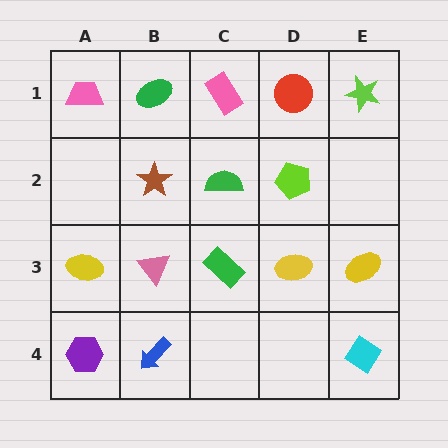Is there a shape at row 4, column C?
No, that cell is empty.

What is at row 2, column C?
A green semicircle.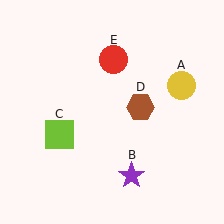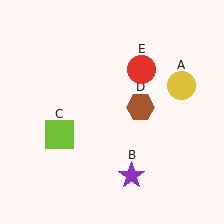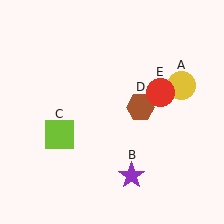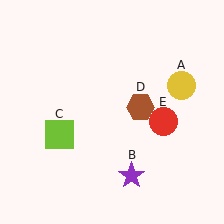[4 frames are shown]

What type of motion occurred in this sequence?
The red circle (object E) rotated clockwise around the center of the scene.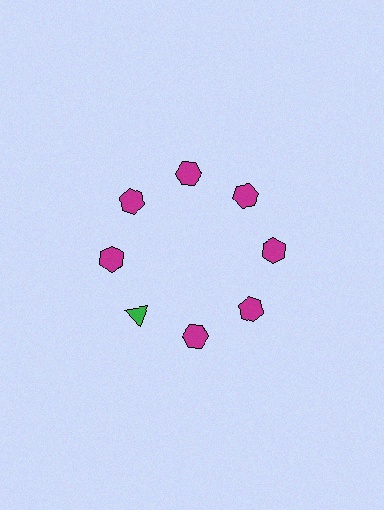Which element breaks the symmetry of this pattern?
The green triangle at roughly the 8 o'clock position breaks the symmetry. All other shapes are magenta hexagons.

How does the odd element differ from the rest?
It differs in both color (green instead of magenta) and shape (triangle instead of hexagon).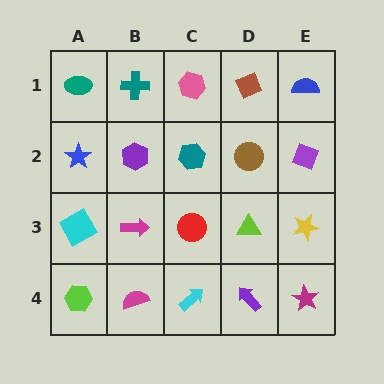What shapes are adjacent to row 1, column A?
A blue star (row 2, column A), a teal cross (row 1, column B).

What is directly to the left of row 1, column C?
A teal cross.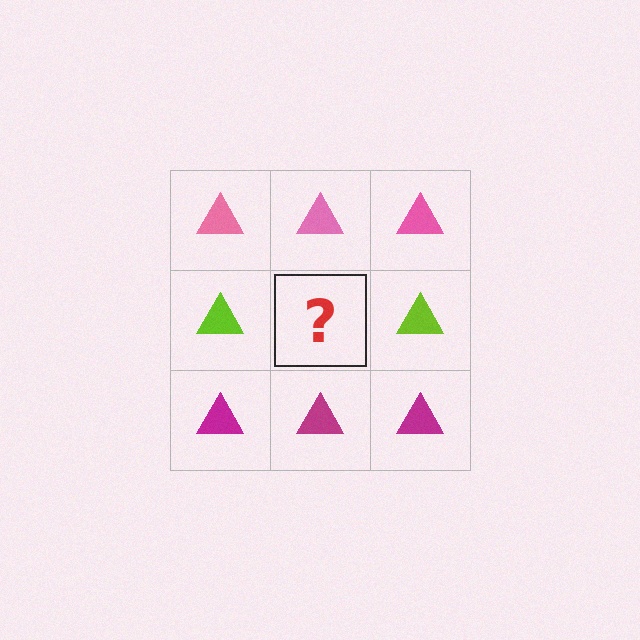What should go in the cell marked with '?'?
The missing cell should contain a lime triangle.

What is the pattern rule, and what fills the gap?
The rule is that each row has a consistent color. The gap should be filled with a lime triangle.